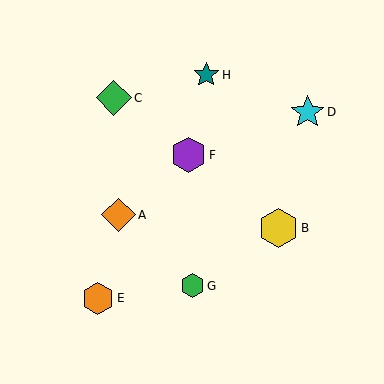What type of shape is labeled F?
Shape F is a purple hexagon.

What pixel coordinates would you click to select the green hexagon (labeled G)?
Click at (192, 286) to select the green hexagon G.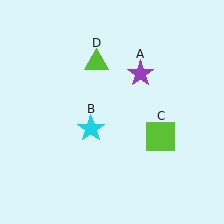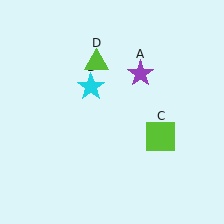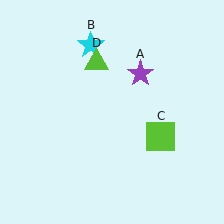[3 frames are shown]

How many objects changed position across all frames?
1 object changed position: cyan star (object B).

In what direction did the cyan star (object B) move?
The cyan star (object B) moved up.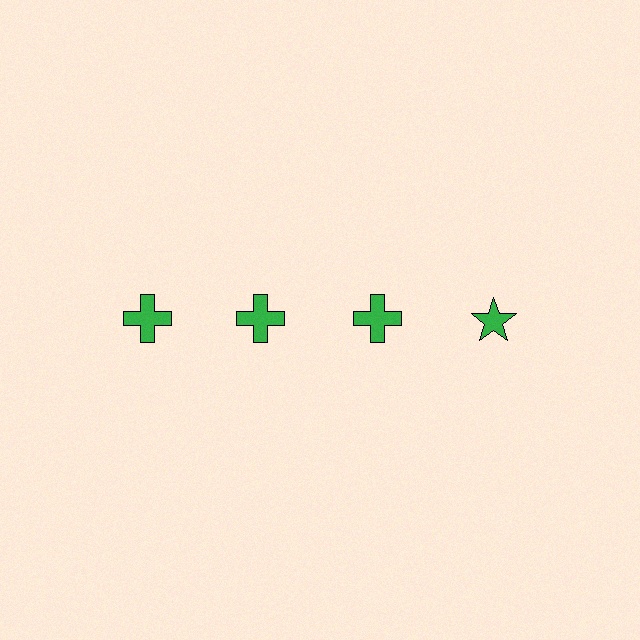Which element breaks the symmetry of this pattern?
The green star in the top row, second from right column breaks the symmetry. All other shapes are green crosses.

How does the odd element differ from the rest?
It has a different shape: star instead of cross.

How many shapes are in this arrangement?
There are 4 shapes arranged in a grid pattern.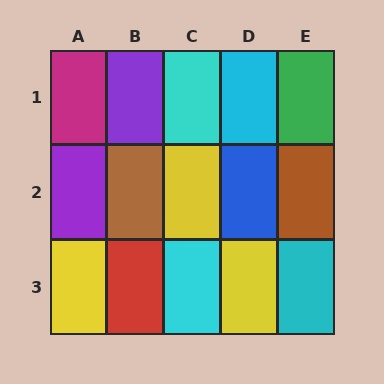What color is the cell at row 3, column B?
Red.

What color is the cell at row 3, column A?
Yellow.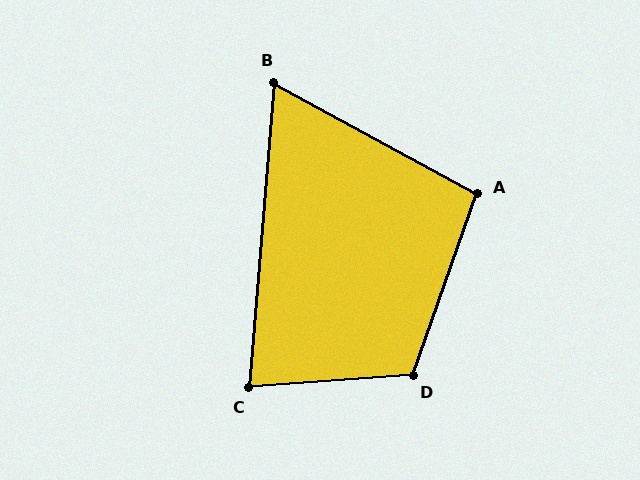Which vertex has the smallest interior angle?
B, at approximately 66 degrees.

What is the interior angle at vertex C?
Approximately 81 degrees (acute).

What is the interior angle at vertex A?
Approximately 99 degrees (obtuse).